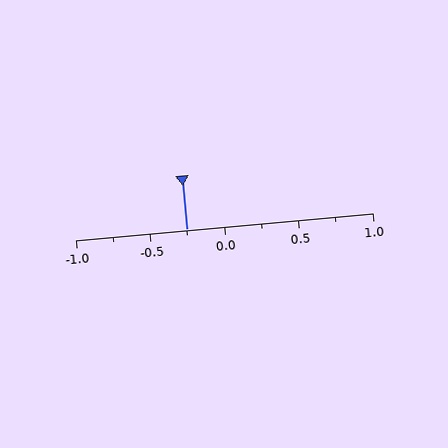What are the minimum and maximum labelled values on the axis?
The axis runs from -1.0 to 1.0.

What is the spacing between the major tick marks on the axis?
The major ticks are spaced 0.5 apart.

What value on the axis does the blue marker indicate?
The marker indicates approximately -0.25.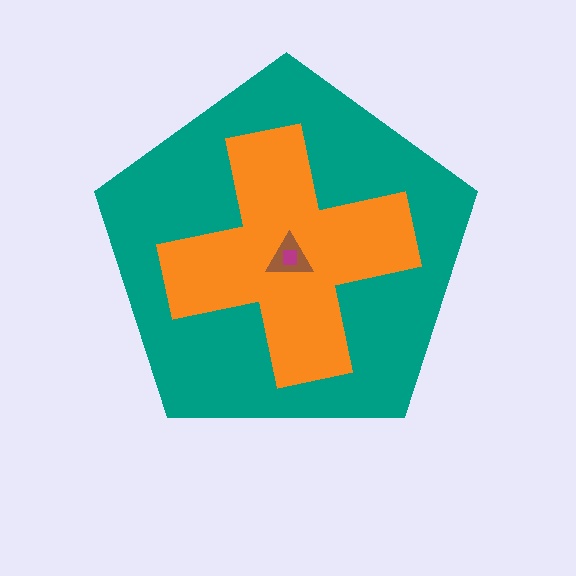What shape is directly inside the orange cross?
The brown triangle.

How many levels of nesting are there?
4.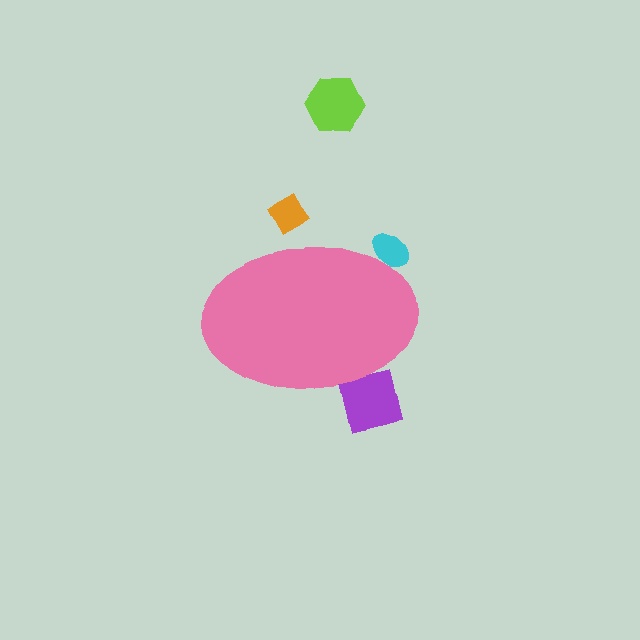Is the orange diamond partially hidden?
Yes, the orange diamond is partially hidden behind the pink ellipse.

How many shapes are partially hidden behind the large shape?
3 shapes are partially hidden.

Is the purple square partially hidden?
Yes, the purple square is partially hidden behind the pink ellipse.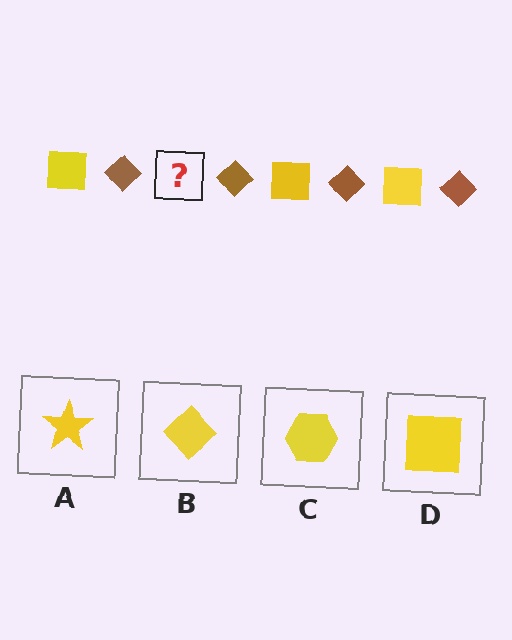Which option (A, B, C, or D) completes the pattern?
D.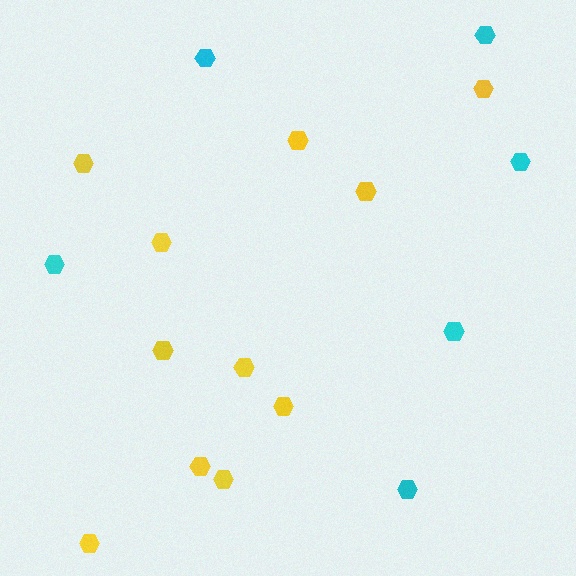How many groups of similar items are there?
There are 2 groups: one group of yellow hexagons (11) and one group of cyan hexagons (6).